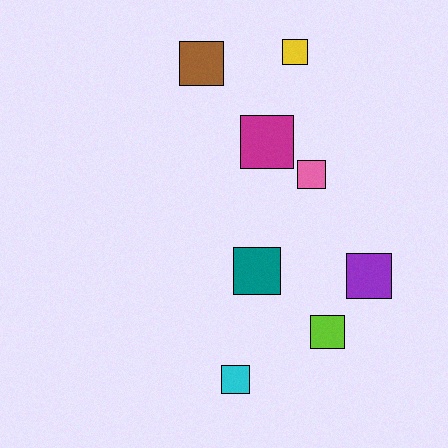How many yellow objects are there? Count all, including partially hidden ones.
There is 1 yellow object.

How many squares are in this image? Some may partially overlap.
There are 8 squares.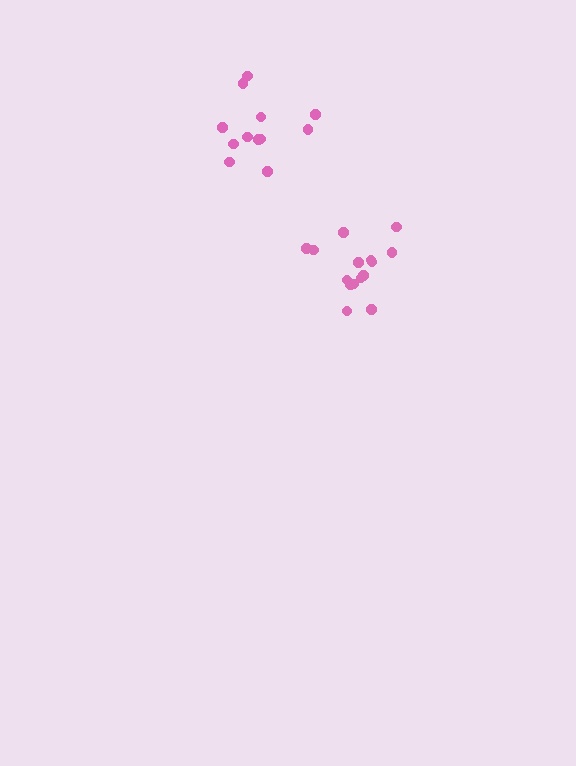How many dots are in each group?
Group 1: 12 dots, Group 2: 15 dots (27 total).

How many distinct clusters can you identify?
There are 2 distinct clusters.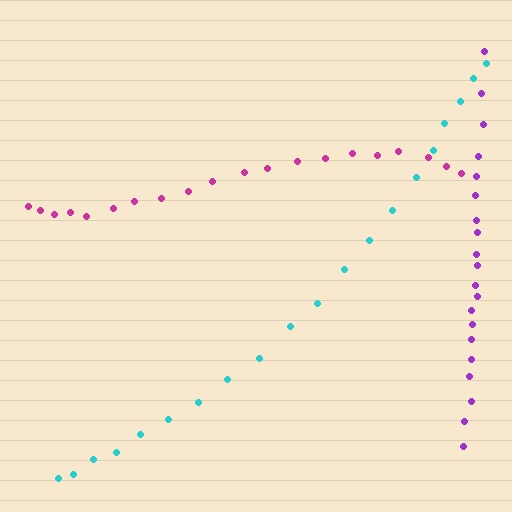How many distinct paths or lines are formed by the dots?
There are 3 distinct paths.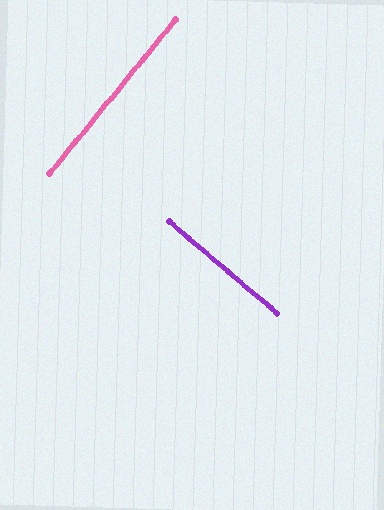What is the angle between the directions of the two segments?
Approximately 89 degrees.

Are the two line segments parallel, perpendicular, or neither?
Perpendicular — they meet at approximately 89°.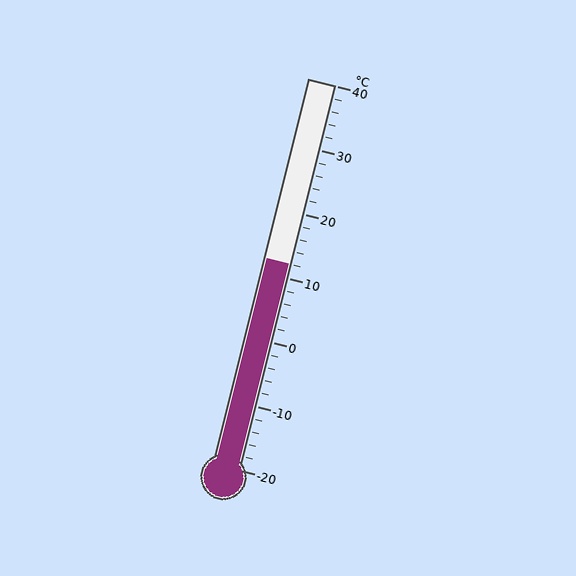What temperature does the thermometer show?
The thermometer shows approximately 12°C.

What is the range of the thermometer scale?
The thermometer scale ranges from -20°C to 40°C.